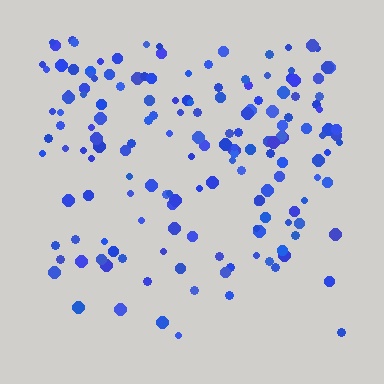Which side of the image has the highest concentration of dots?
The top.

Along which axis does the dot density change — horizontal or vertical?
Vertical.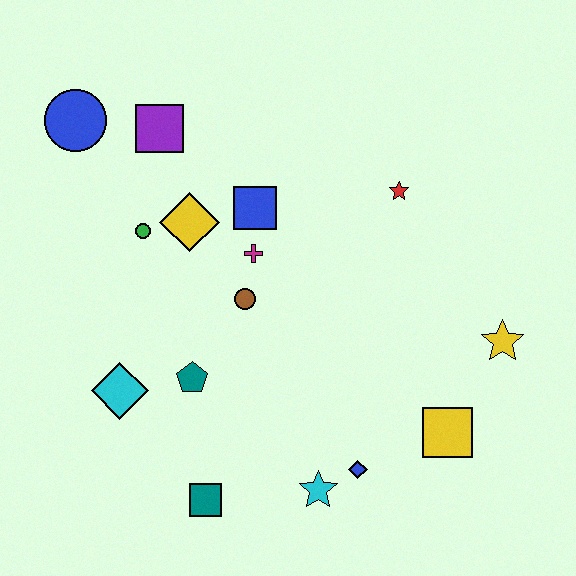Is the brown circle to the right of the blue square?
No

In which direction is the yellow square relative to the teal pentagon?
The yellow square is to the right of the teal pentagon.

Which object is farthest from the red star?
The teal square is farthest from the red star.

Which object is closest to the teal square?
The cyan star is closest to the teal square.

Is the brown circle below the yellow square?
No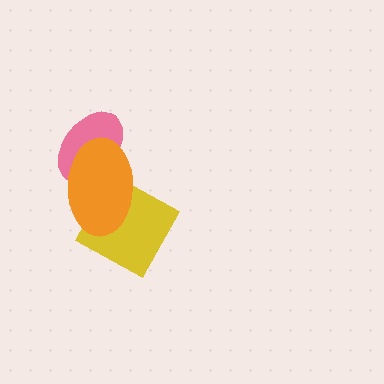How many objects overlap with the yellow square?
1 object overlaps with the yellow square.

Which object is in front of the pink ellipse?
The orange ellipse is in front of the pink ellipse.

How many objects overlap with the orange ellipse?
2 objects overlap with the orange ellipse.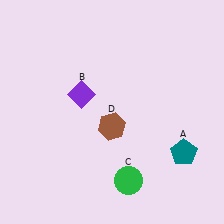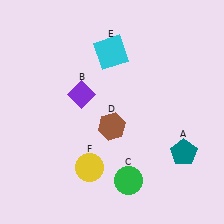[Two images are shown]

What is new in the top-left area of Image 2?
A cyan square (E) was added in the top-left area of Image 2.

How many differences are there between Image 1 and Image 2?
There are 2 differences between the two images.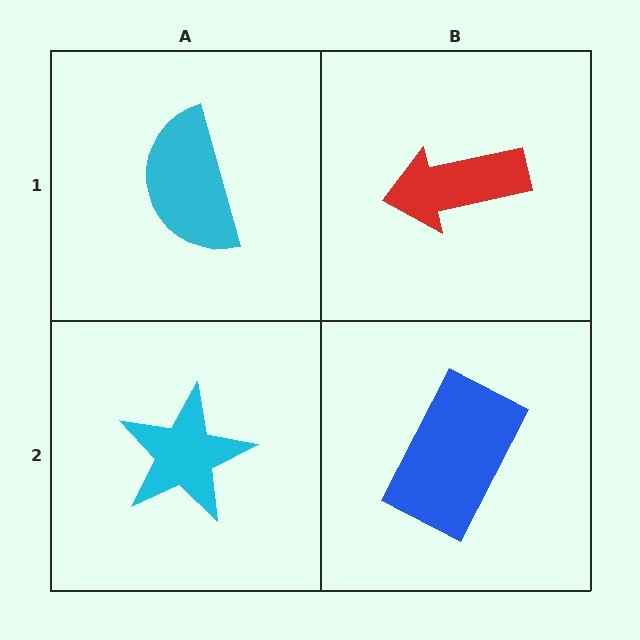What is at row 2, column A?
A cyan star.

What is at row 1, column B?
A red arrow.